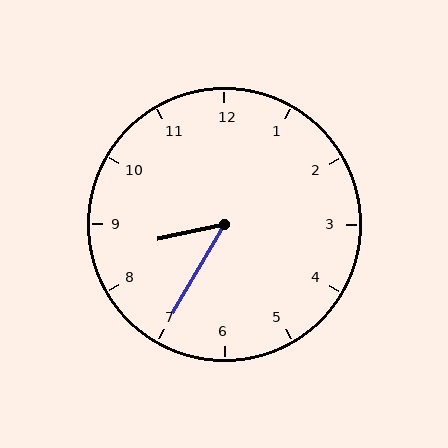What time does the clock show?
8:35.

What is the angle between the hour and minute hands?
Approximately 48 degrees.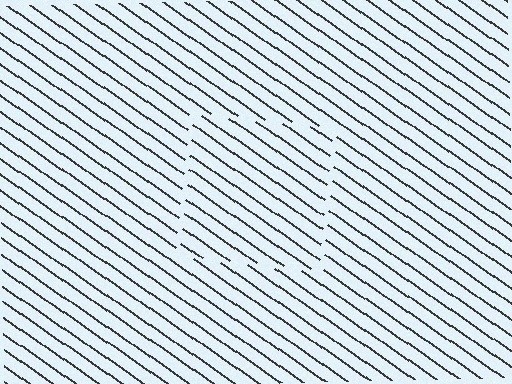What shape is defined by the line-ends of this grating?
An illusory square. The interior of the shape contains the same grating, shifted by half a period — the contour is defined by the phase discontinuity where line-ends from the inner and outer gratings abut.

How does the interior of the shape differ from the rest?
The interior of the shape contains the same grating, shifted by half a period — the contour is defined by the phase discontinuity where line-ends from the inner and outer gratings abut.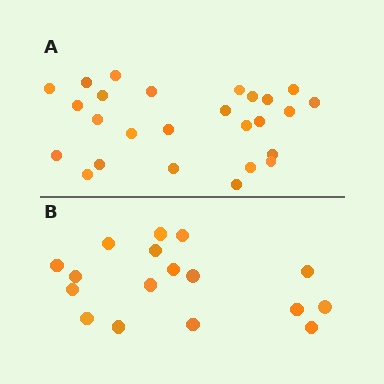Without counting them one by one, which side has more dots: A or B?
Region A (the top region) has more dots.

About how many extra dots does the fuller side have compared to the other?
Region A has roughly 8 or so more dots than region B.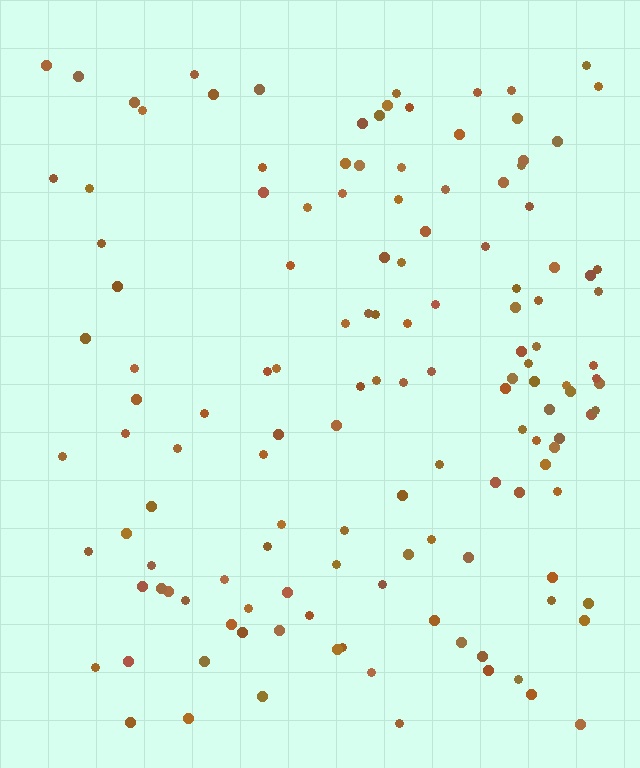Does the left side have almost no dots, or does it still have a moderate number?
Still a moderate number, just noticeably fewer than the right.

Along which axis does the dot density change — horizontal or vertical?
Horizontal.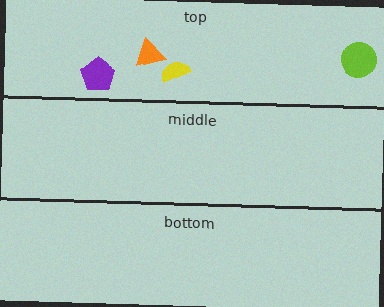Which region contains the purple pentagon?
The top region.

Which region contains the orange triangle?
The top region.